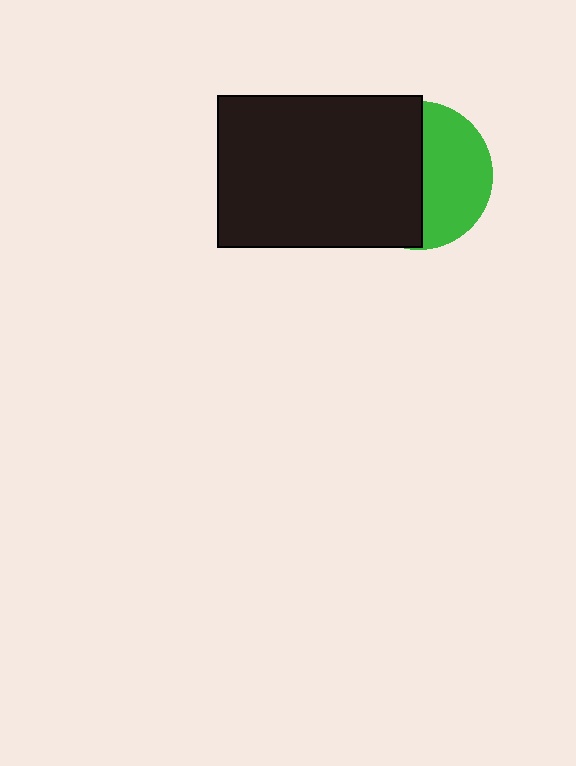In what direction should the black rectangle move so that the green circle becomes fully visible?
The black rectangle should move left. That is the shortest direction to clear the overlap and leave the green circle fully visible.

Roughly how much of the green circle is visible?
About half of it is visible (roughly 46%).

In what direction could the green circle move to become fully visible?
The green circle could move right. That would shift it out from behind the black rectangle entirely.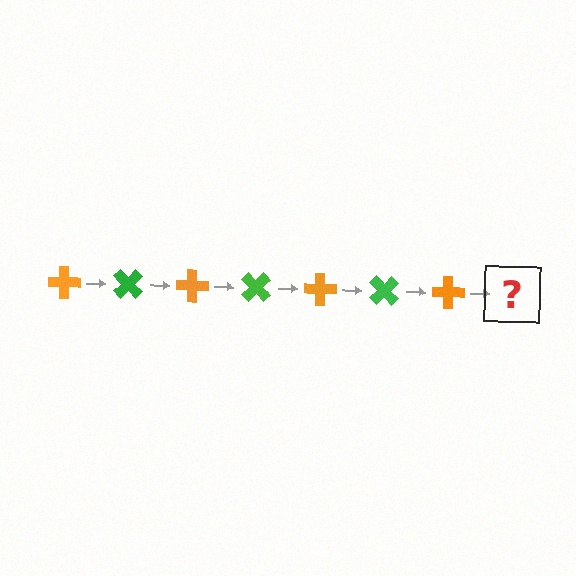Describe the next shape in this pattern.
It should be a green cross, rotated 315 degrees from the start.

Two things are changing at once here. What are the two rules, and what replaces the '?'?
The two rules are that it rotates 45 degrees each step and the color cycles through orange and green. The '?' should be a green cross, rotated 315 degrees from the start.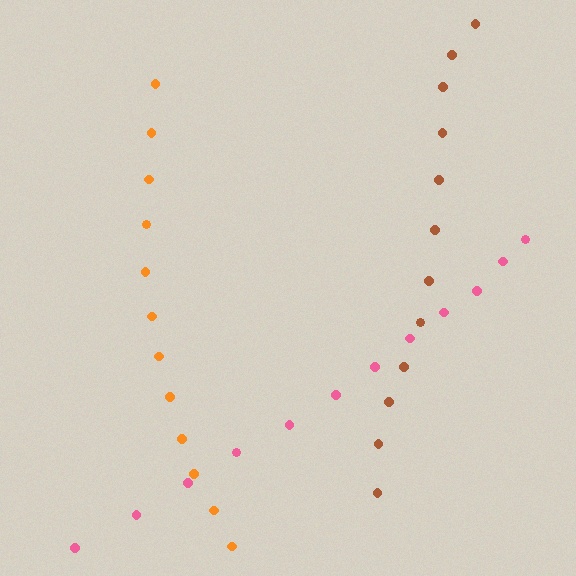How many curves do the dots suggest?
There are 3 distinct paths.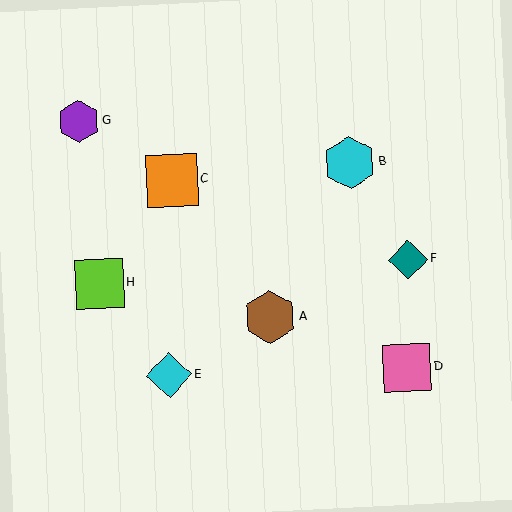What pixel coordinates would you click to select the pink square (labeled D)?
Click at (407, 368) to select the pink square D.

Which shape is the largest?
The brown hexagon (labeled A) is the largest.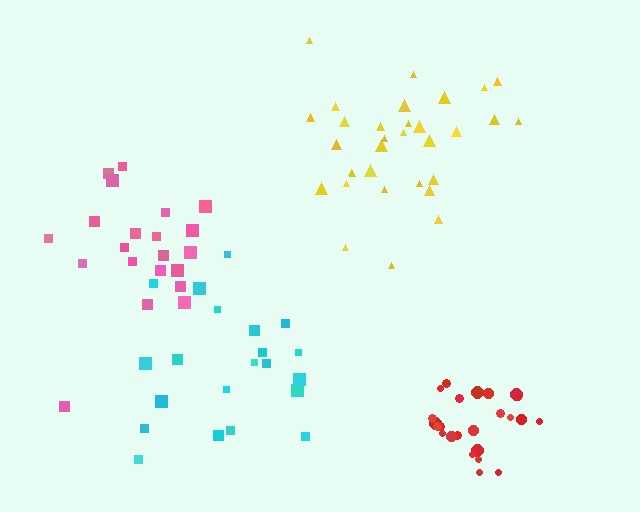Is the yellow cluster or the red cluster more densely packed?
Red.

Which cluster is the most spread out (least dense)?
Cyan.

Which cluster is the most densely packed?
Red.